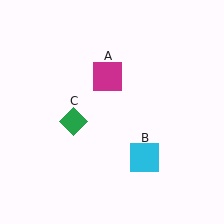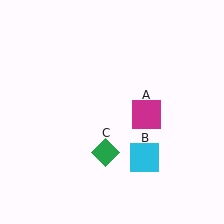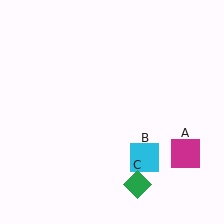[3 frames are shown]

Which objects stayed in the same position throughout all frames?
Cyan square (object B) remained stationary.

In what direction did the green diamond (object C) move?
The green diamond (object C) moved down and to the right.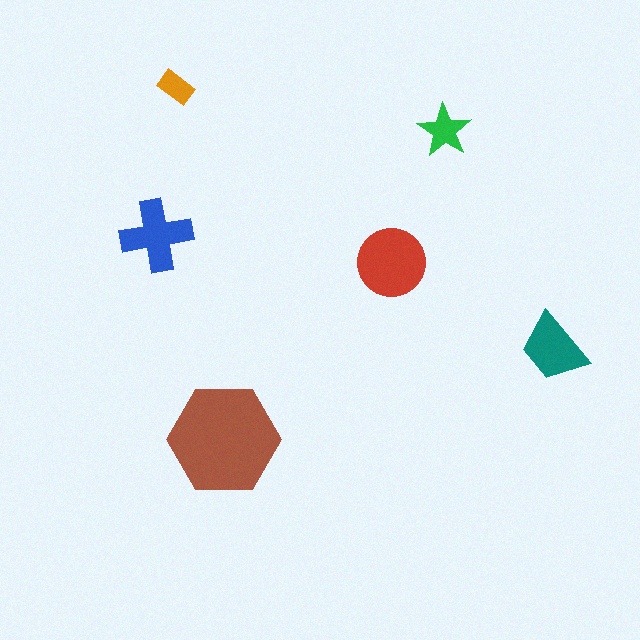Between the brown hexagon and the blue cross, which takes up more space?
The brown hexagon.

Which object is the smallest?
The orange rectangle.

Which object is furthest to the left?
The blue cross is leftmost.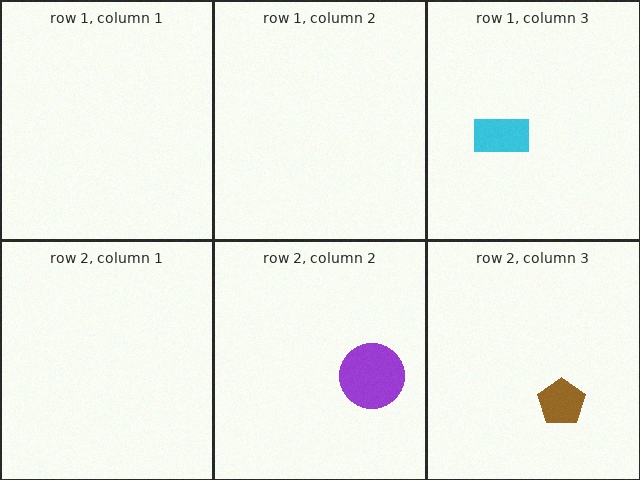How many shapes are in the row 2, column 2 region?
1.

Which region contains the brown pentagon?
The row 2, column 3 region.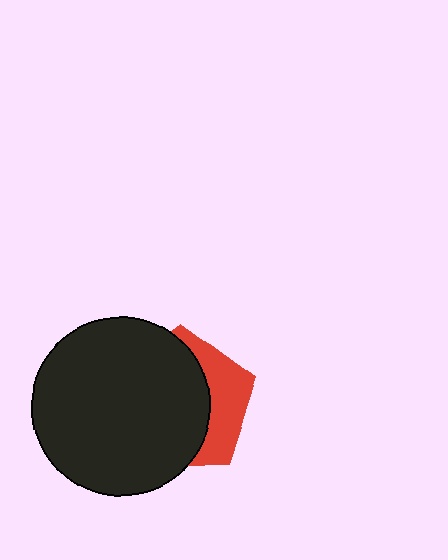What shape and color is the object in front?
The object in front is a black circle.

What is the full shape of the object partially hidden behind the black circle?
The partially hidden object is a red pentagon.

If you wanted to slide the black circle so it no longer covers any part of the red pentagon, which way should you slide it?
Slide it left — that is the most direct way to separate the two shapes.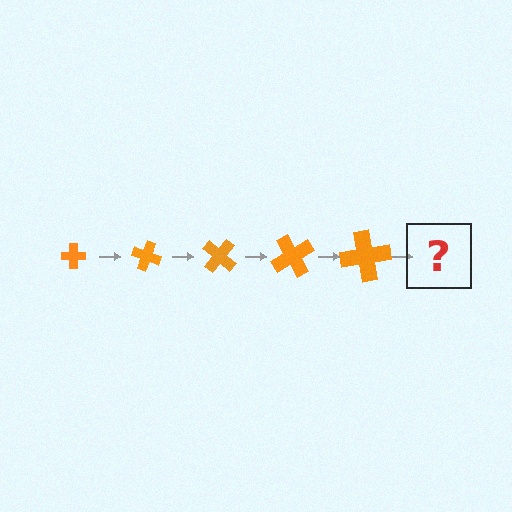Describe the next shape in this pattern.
It should be a cross, larger than the previous one and rotated 100 degrees from the start.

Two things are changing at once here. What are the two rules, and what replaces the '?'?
The two rules are that the cross grows larger each step and it rotates 20 degrees each step. The '?' should be a cross, larger than the previous one and rotated 100 degrees from the start.